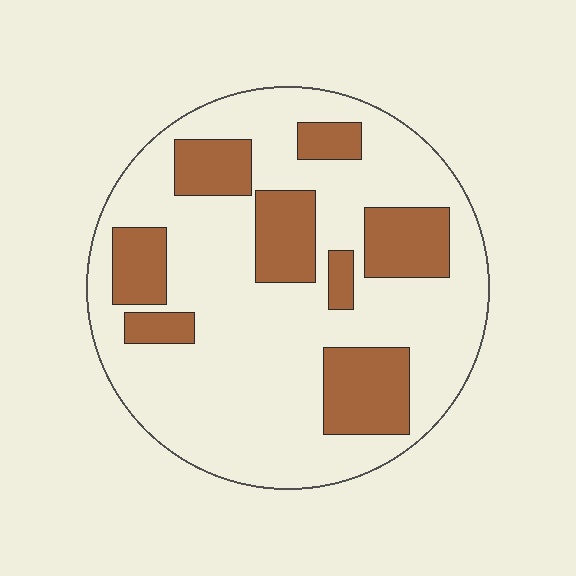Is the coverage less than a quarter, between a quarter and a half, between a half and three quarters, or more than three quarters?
Between a quarter and a half.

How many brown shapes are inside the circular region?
8.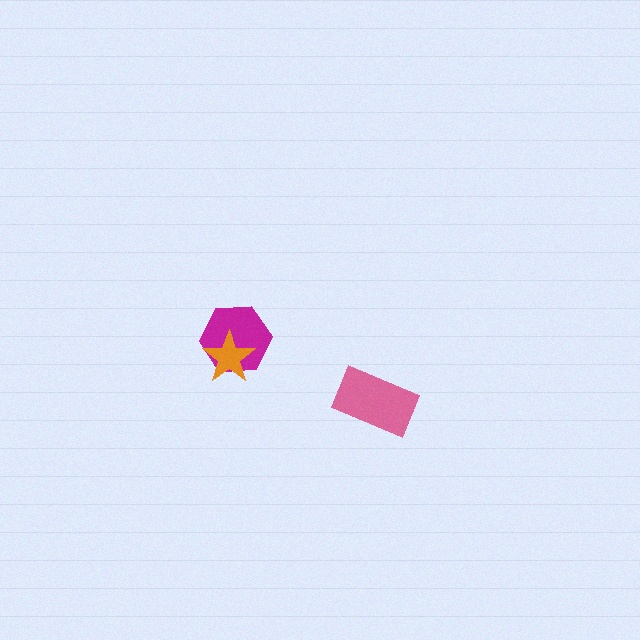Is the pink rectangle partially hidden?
No, no other shape covers it.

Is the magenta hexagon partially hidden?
Yes, it is partially covered by another shape.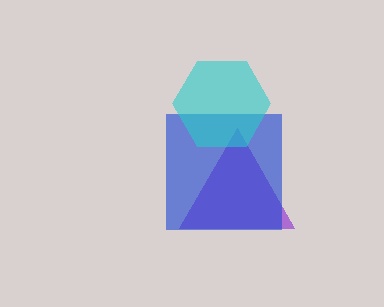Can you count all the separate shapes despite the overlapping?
Yes, there are 3 separate shapes.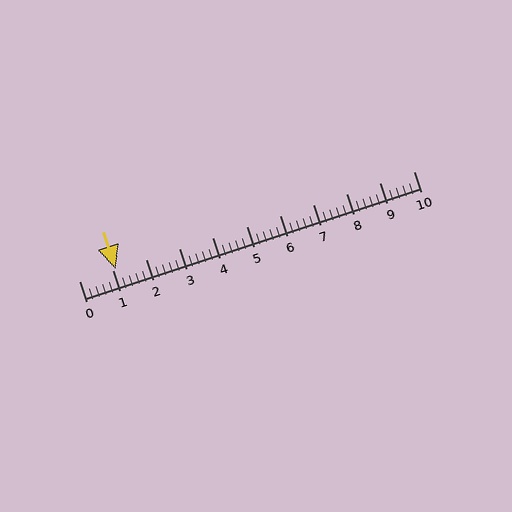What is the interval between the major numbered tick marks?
The major tick marks are spaced 1 units apart.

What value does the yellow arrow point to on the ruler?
The yellow arrow points to approximately 1.1.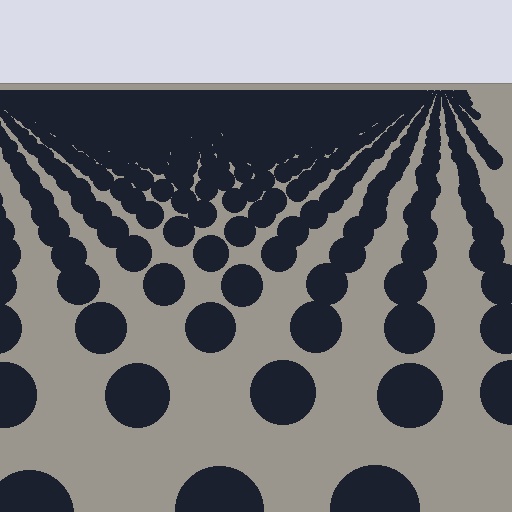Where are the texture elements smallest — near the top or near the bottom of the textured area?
Near the top.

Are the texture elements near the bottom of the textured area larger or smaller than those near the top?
Larger. Near the bottom, elements are closer to the viewer and appear at a bigger on-screen size.